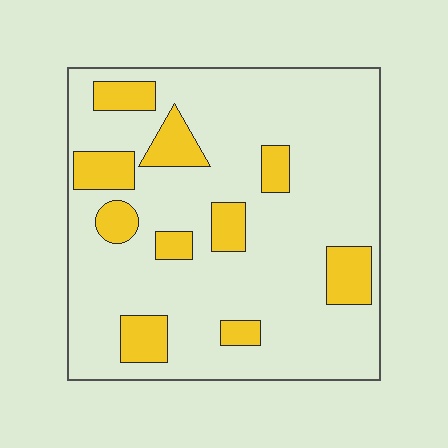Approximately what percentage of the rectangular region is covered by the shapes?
Approximately 20%.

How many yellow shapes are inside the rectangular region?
10.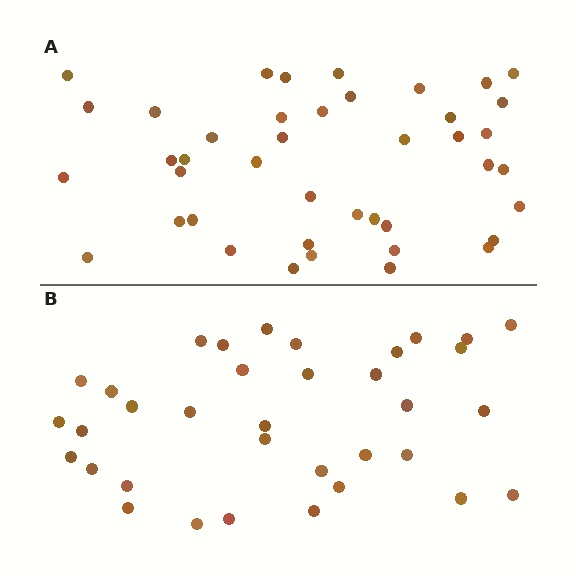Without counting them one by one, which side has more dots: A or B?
Region A (the top region) has more dots.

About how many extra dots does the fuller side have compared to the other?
Region A has roughly 8 or so more dots than region B.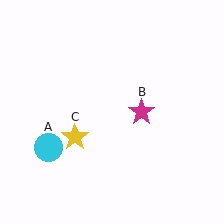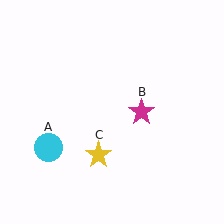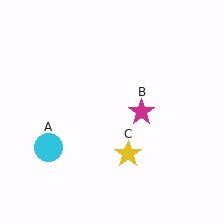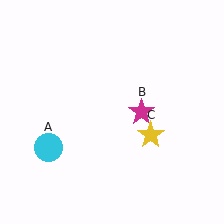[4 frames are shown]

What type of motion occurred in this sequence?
The yellow star (object C) rotated counterclockwise around the center of the scene.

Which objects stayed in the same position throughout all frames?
Cyan circle (object A) and magenta star (object B) remained stationary.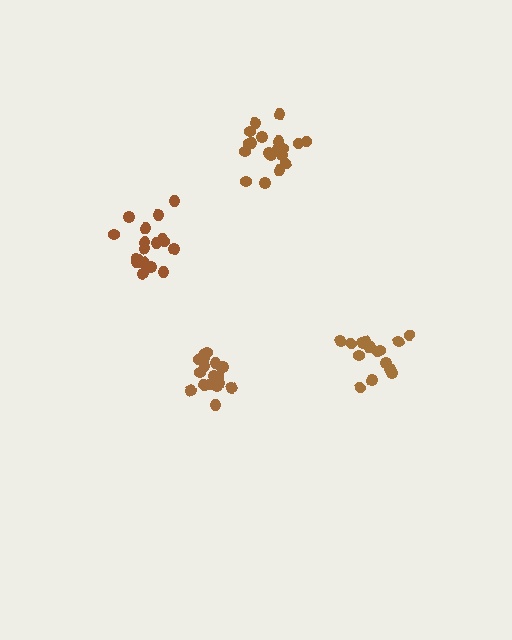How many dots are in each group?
Group 1: 19 dots, Group 2: 18 dots, Group 3: 16 dots, Group 4: 19 dots (72 total).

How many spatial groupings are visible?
There are 4 spatial groupings.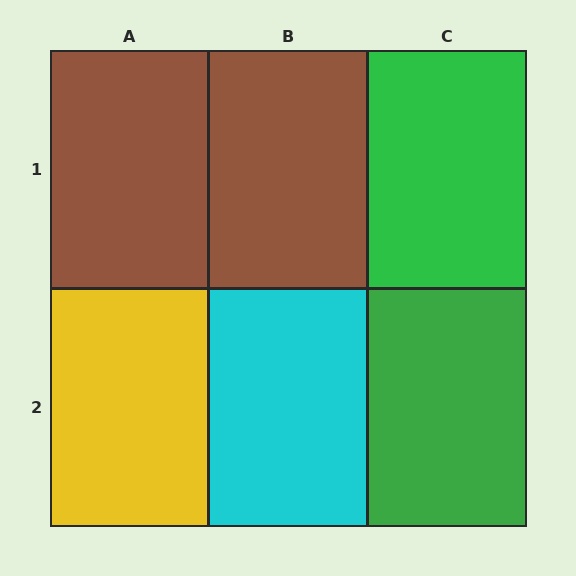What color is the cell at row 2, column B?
Cyan.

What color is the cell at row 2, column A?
Yellow.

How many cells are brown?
2 cells are brown.